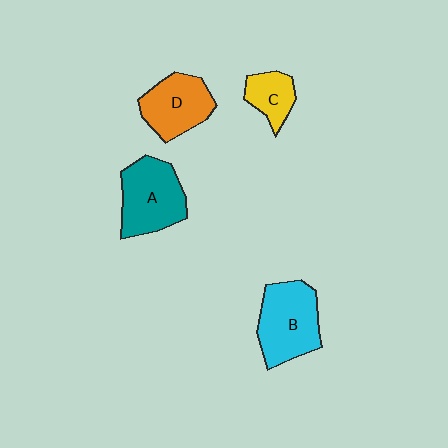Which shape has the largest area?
Shape B (cyan).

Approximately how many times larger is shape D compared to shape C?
Approximately 1.6 times.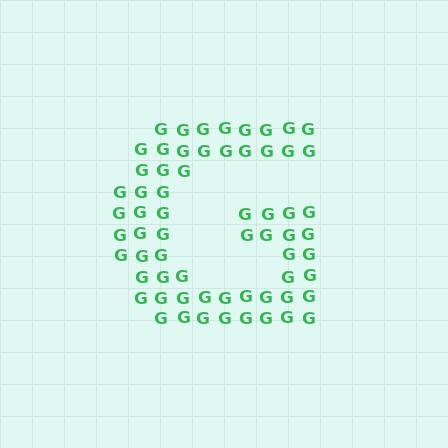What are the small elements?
The small elements are letter G's.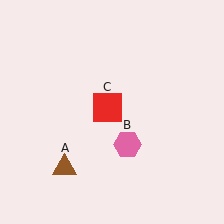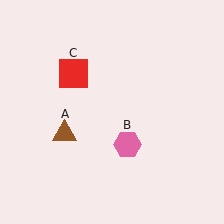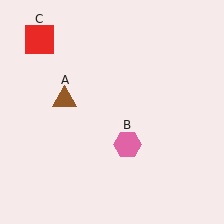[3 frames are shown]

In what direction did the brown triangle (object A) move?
The brown triangle (object A) moved up.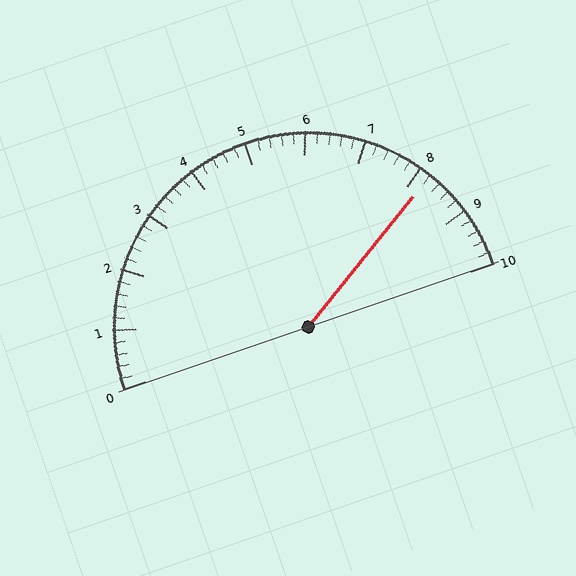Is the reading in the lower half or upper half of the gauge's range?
The reading is in the upper half of the range (0 to 10).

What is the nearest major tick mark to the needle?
The nearest major tick mark is 8.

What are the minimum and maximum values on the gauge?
The gauge ranges from 0 to 10.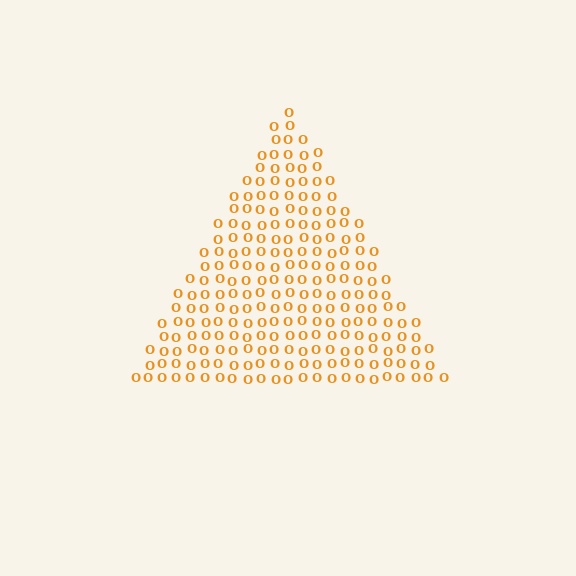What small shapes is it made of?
It is made of small letter O's.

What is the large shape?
The large shape is a triangle.